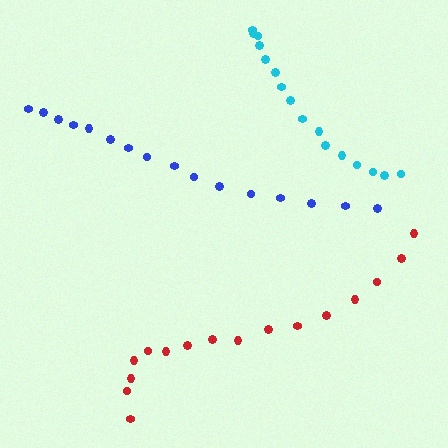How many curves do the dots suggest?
There are 3 distinct paths.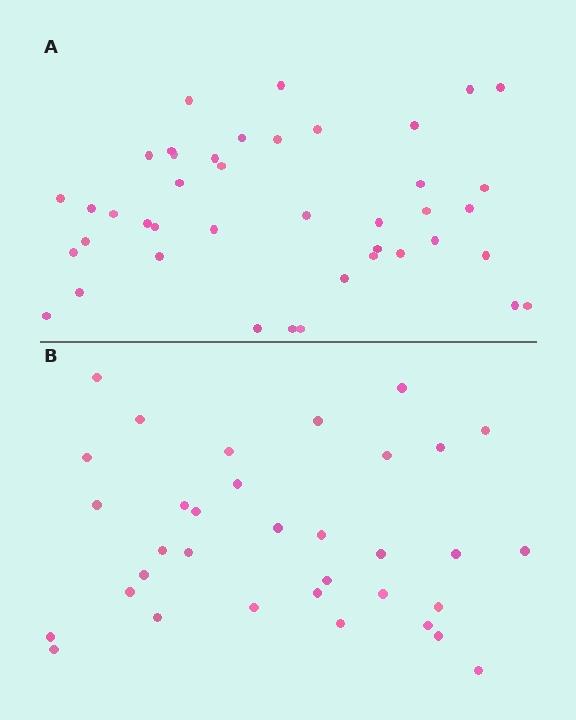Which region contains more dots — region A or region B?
Region A (the top region) has more dots.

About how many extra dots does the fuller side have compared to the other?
Region A has roughly 8 or so more dots than region B.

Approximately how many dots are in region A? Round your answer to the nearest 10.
About 40 dots. (The exact count is 42, which rounds to 40.)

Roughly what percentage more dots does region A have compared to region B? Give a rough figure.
About 25% more.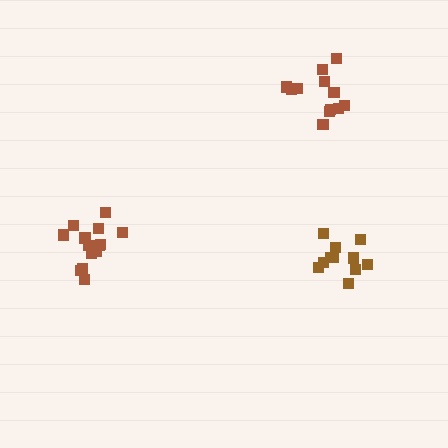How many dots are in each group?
Group 1: 12 dots, Group 2: 15 dots, Group 3: 11 dots (38 total).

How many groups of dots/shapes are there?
There are 3 groups.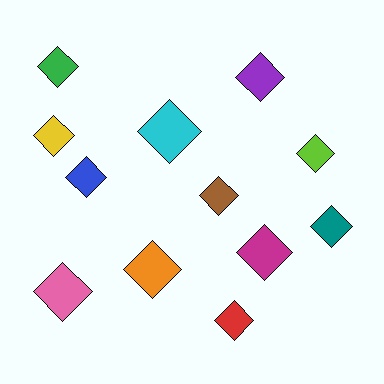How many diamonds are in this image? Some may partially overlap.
There are 12 diamonds.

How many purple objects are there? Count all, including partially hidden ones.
There is 1 purple object.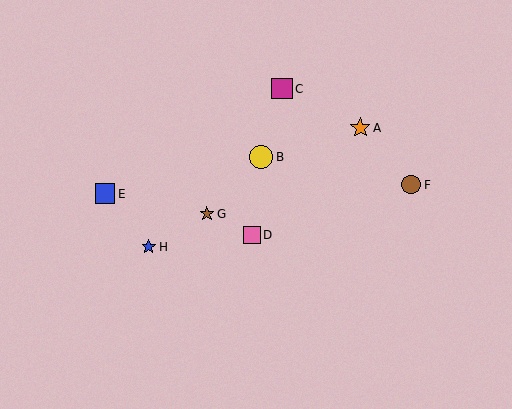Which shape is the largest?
The yellow circle (labeled B) is the largest.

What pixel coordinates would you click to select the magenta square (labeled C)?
Click at (282, 89) to select the magenta square C.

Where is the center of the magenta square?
The center of the magenta square is at (282, 89).